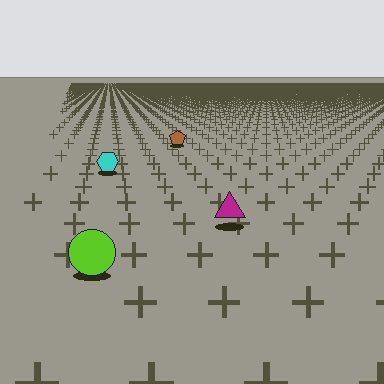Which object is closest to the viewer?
The lime circle is closest. The texture marks near it are larger and more spread out.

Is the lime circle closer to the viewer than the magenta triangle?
Yes. The lime circle is closer — you can tell from the texture gradient: the ground texture is coarser near it.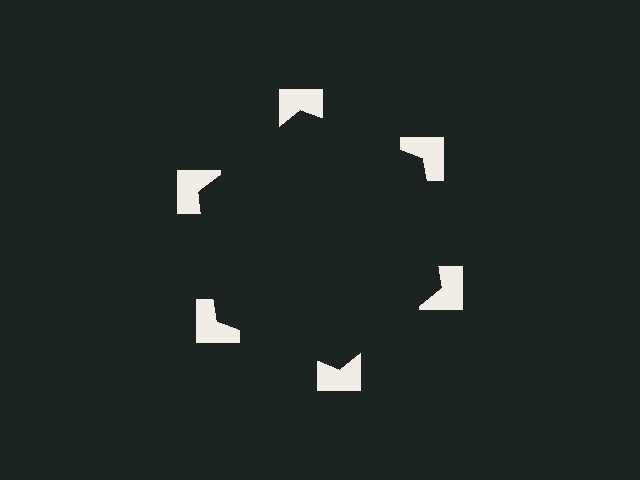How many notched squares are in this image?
There are 6 — one at each vertex of the illusory hexagon.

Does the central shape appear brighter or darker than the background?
It typically appears slightly darker than the background, even though no actual brightness change is drawn.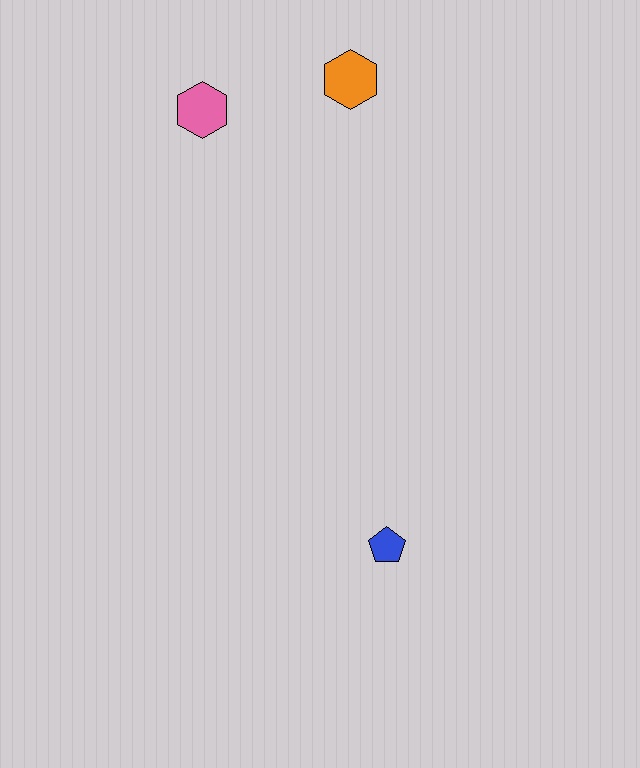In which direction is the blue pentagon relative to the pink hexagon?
The blue pentagon is below the pink hexagon.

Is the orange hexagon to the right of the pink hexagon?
Yes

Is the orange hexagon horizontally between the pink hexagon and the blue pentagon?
Yes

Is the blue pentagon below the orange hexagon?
Yes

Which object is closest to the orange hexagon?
The pink hexagon is closest to the orange hexagon.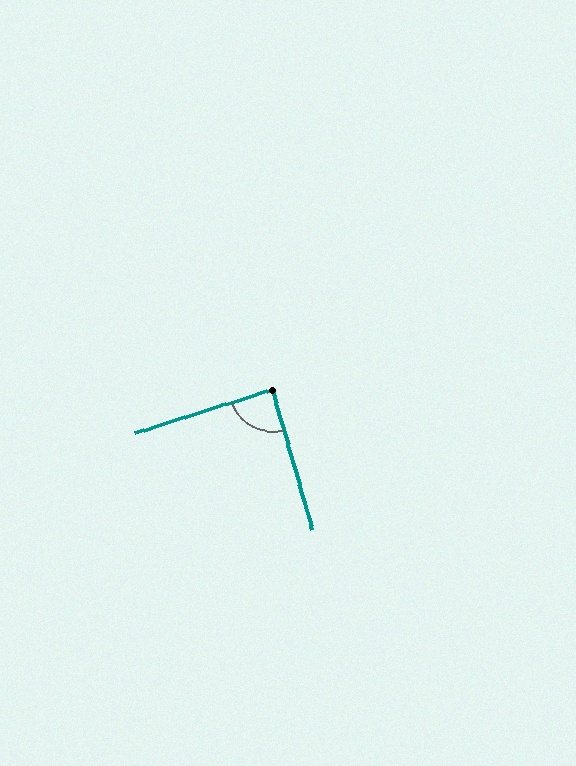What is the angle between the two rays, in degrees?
Approximately 89 degrees.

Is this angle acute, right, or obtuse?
It is approximately a right angle.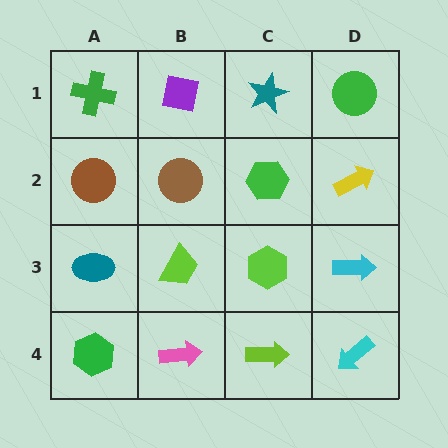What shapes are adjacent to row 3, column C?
A green hexagon (row 2, column C), a lime arrow (row 4, column C), a lime trapezoid (row 3, column B), a cyan arrow (row 3, column D).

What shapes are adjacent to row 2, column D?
A green circle (row 1, column D), a cyan arrow (row 3, column D), a green hexagon (row 2, column C).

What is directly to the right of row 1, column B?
A teal star.